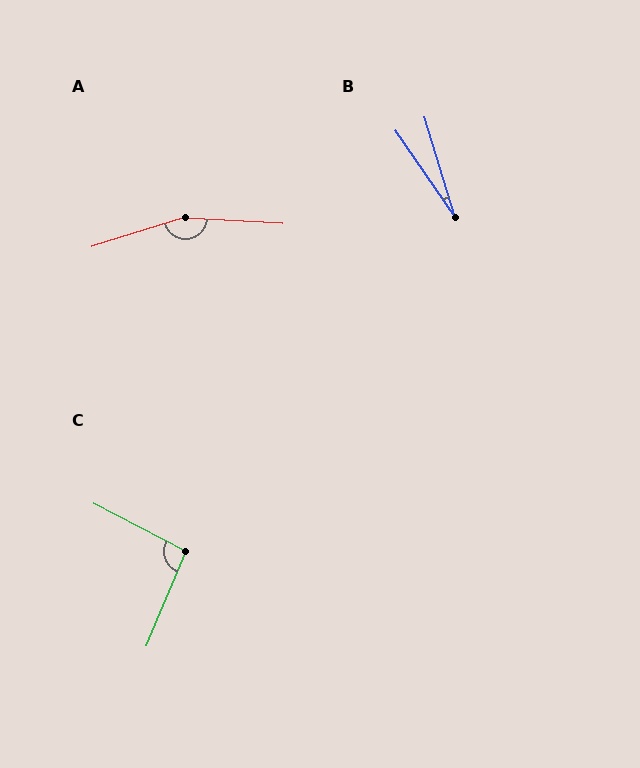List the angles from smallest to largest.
B (18°), C (95°), A (160°).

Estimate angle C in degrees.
Approximately 95 degrees.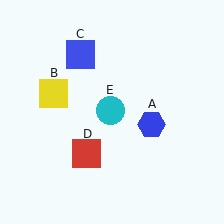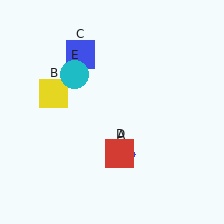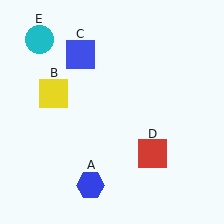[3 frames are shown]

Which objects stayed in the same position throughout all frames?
Yellow square (object B) and blue square (object C) remained stationary.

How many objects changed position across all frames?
3 objects changed position: blue hexagon (object A), red square (object D), cyan circle (object E).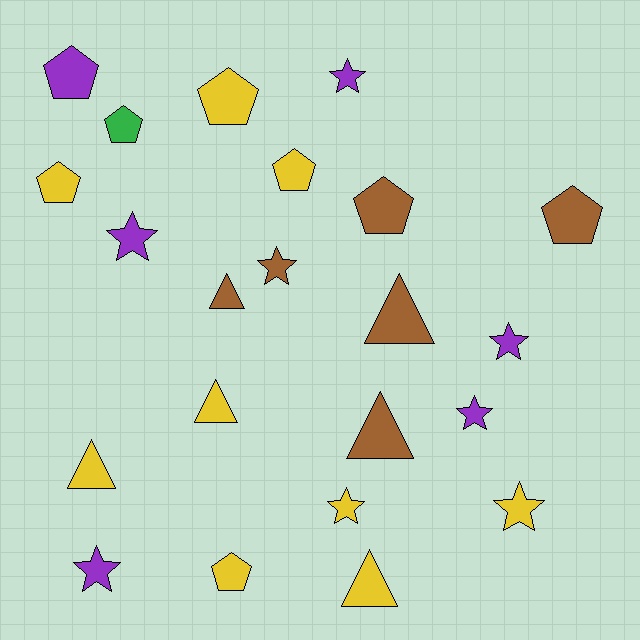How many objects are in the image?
There are 22 objects.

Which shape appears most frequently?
Pentagon, with 8 objects.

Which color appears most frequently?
Yellow, with 9 objects.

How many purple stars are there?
There are 5 purple stars.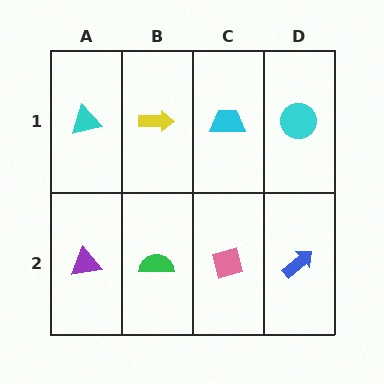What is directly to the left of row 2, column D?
A pink square.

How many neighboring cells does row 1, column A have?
2.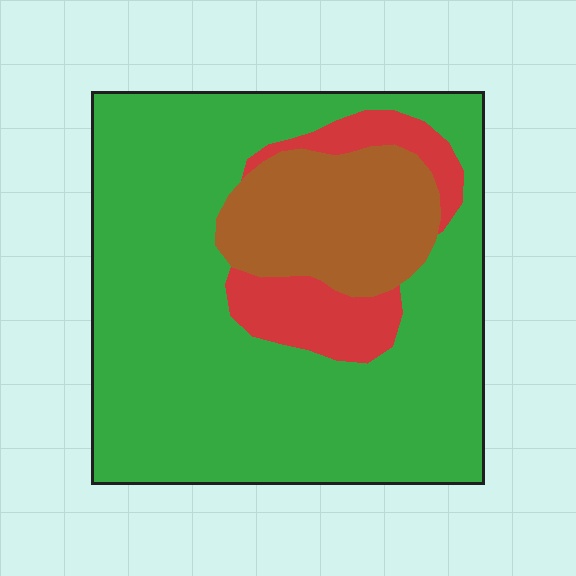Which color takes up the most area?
Green, at roughly 70%.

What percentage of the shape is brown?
Brown takes up about one sixth (1/6) of the shape.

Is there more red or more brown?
Brown.